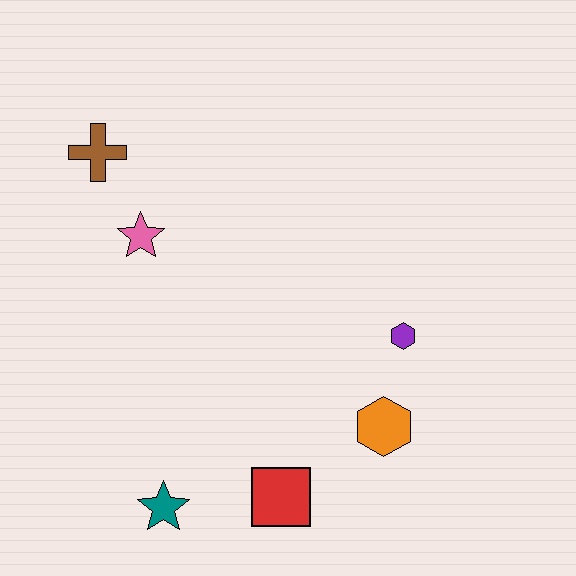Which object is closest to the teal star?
The red square is closest to the teal star.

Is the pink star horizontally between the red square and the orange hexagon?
No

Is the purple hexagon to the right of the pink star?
Yes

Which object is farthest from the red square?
The brown cross is farthest from the red square.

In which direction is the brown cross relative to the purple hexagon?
The brown cross is to the left of the purple hexagon.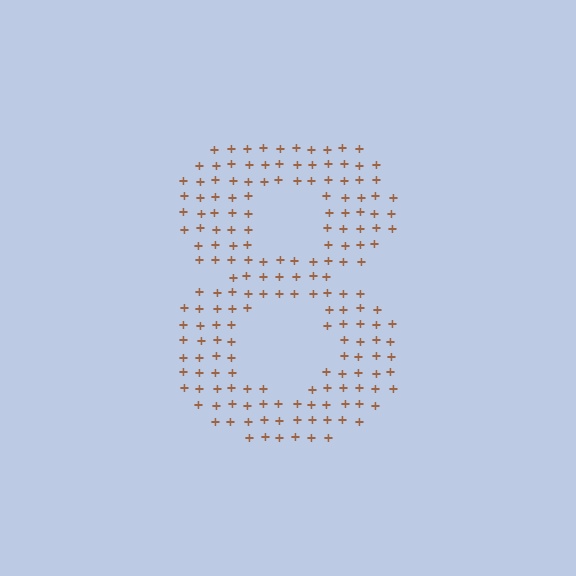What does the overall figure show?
The overall figure shows the digit 8.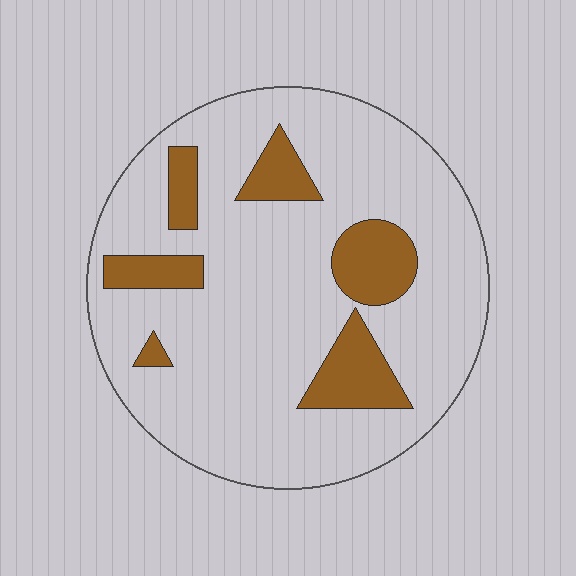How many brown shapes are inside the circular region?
6.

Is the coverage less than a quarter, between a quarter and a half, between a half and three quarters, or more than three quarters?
Less than a quarter.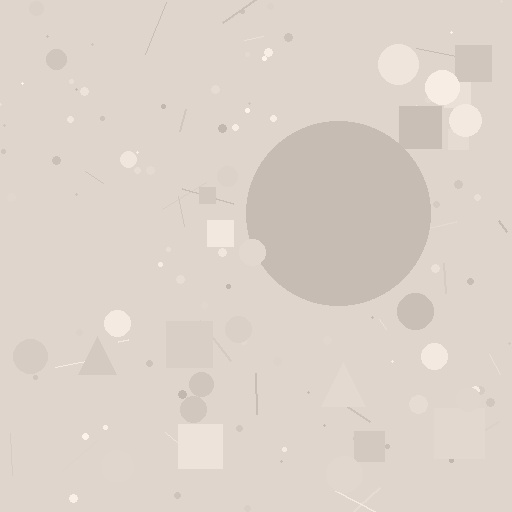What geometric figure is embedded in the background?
A circle is embedded in the background.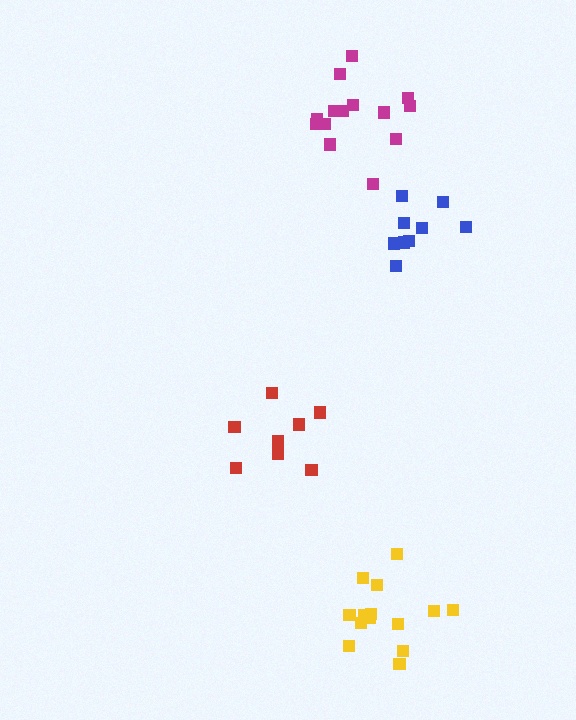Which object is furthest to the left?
The red cluster is leftmost.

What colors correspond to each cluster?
The clusters are colored: blue, yellow, magenta, red.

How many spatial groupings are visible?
There are 4 spatial groupings.